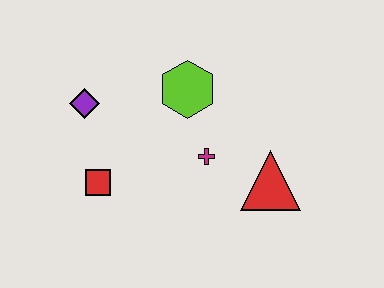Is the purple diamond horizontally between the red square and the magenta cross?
No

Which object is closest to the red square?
The purple diamond is closest to the red square.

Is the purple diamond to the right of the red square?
No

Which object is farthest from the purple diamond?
The red triangle is farthest from the purple diamond.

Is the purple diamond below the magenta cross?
No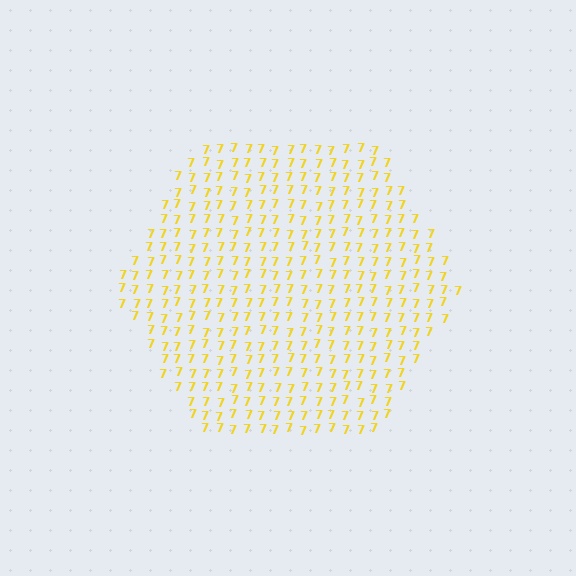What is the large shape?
The large shape is a hexagon.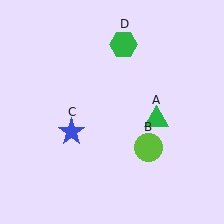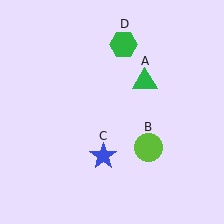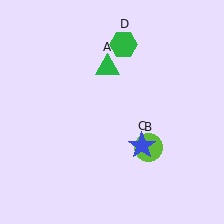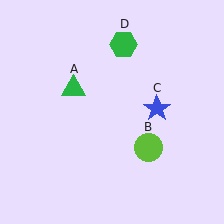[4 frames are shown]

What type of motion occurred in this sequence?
The green triangle (object A), blue star (object C) rotated counterclockwise around the center of the scene.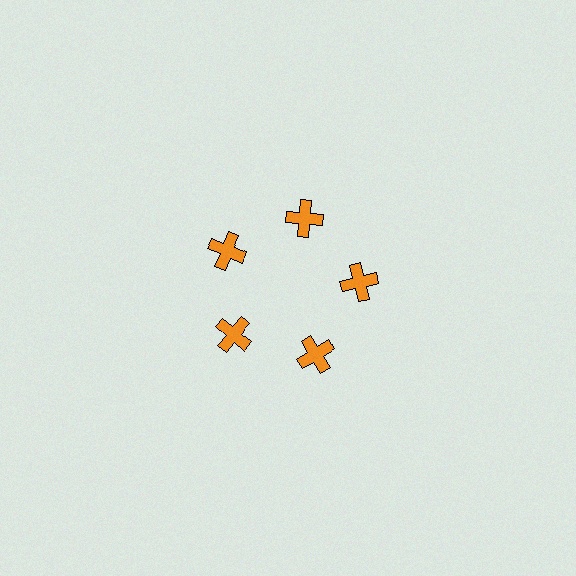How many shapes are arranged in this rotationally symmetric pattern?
There are 5 shapes, arranged in 5 groups of 1.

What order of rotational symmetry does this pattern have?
This pattern has 5-fold rotational symmetry.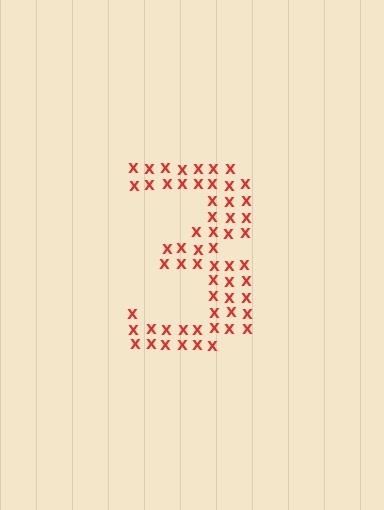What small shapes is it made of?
It is made of small letter X's.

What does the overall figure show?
The overall figure shows the digit 3.